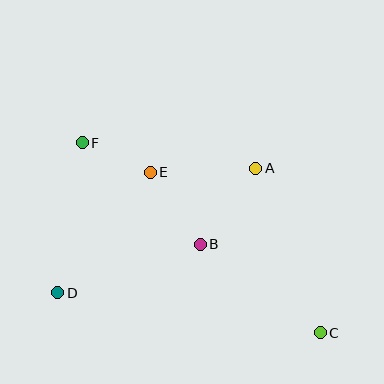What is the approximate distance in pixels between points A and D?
The distance between A and D is approximately 234 pixels.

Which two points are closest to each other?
Points E and F are closest to each other.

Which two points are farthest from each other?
Points C and F are farthest from each other.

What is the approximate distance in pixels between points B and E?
The distance between B and E is approximately 88 pixels.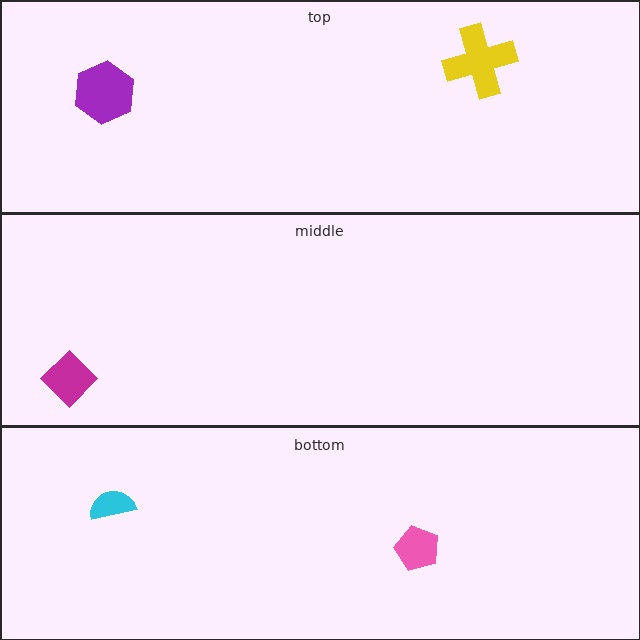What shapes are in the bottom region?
The pink pentagon, the cyan semicircle.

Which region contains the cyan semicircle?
The bottom region.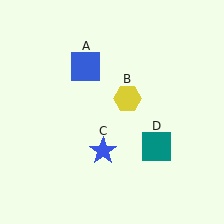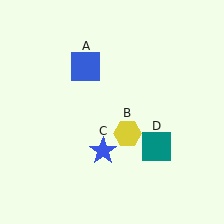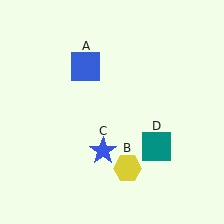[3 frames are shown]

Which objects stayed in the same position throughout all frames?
Blue square (object A) and blue star (object C) and teal square (object D) remained stationary.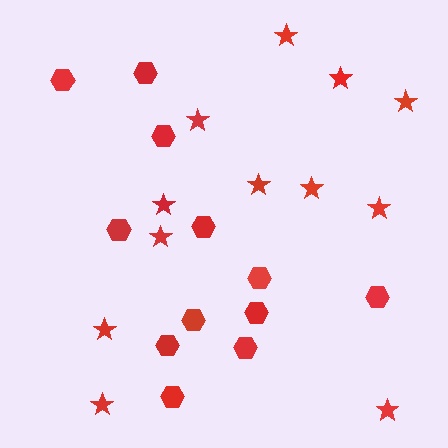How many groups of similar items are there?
There are 2 groups: one group of hexagons (12) and one group of stars (12).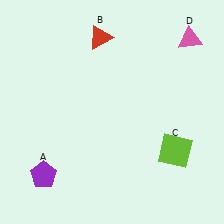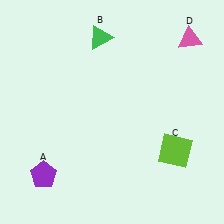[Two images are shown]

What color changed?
The triangle (B) changed from red in Image 1 to green in Image 2.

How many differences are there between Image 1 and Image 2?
There is 1 difference between the two images.